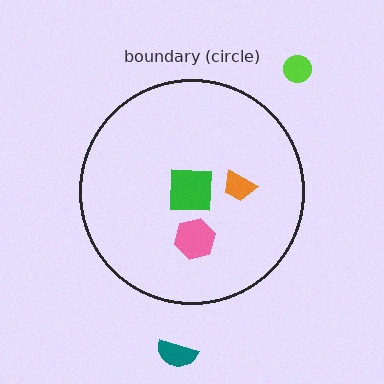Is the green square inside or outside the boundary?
Inside.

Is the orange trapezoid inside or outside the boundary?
Inside.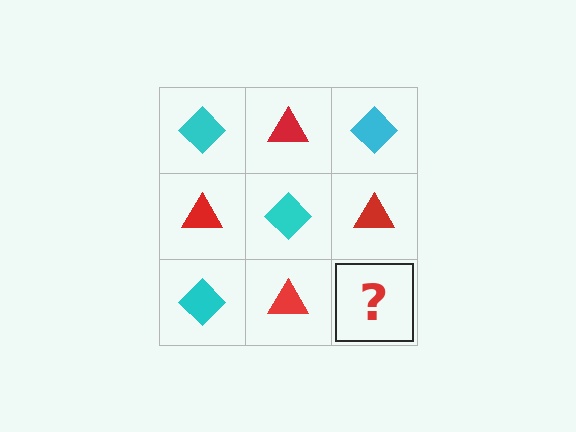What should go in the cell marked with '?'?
The missing cell should contain a cyan diamond.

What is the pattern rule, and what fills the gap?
The rule is that it alternates cyan diamond and red triangle in a checkerboard pattern. The gap should be filled with a cyan diamond.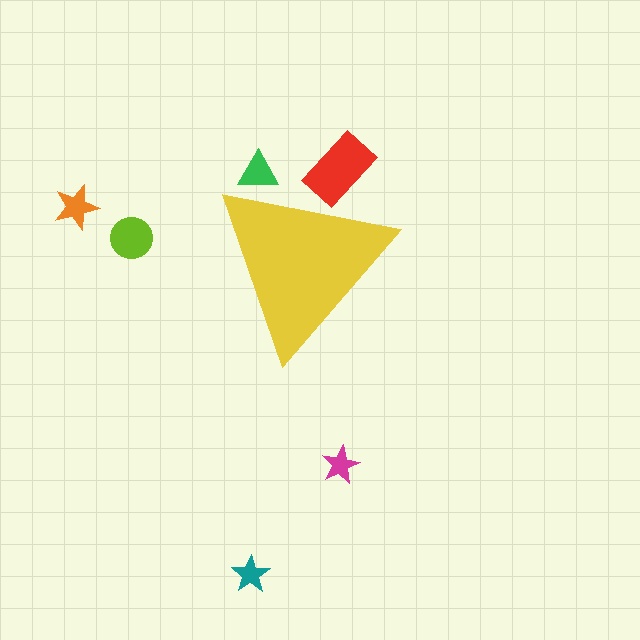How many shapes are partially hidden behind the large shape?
2 shapes are partially hidden.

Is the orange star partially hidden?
No, the orange star is fully visible.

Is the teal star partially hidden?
No, the teal star is fully visible.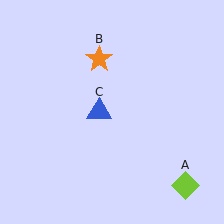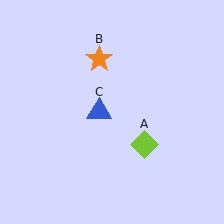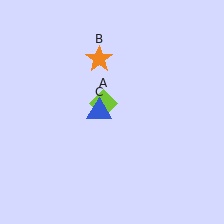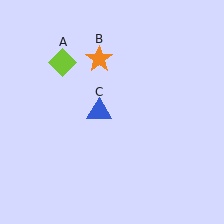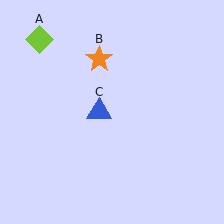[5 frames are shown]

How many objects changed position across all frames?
1 object changed position: lime diamond (object A).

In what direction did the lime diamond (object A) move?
The lime diamond (object A) moved up and to the left.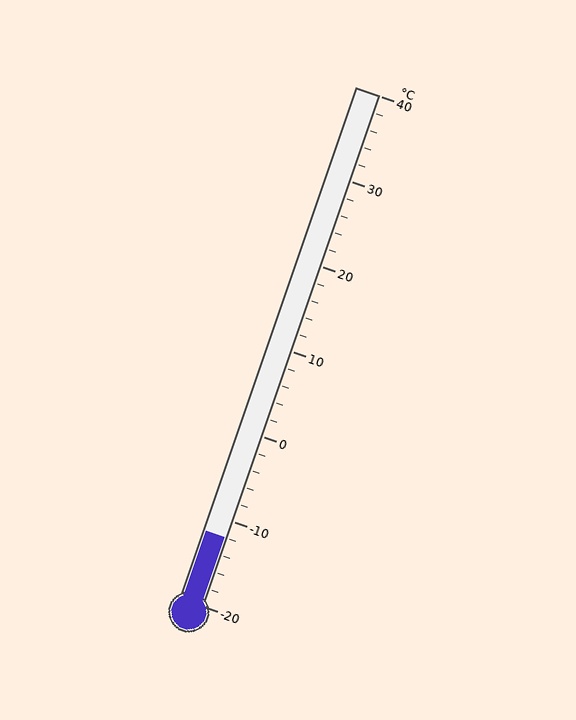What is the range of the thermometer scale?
The thermometer scale ranges from -20°C to 40°C.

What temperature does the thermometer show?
The thermometer shows approximately -12°C.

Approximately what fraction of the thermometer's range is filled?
The thermometer is filled to approximately 15% of its range.